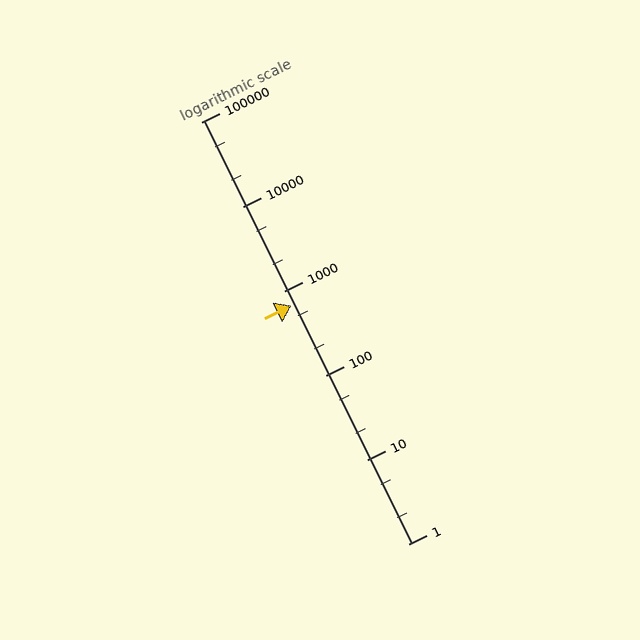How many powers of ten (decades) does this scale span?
The scale spans 5 decades, from 1 to 100000.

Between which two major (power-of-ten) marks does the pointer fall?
The pointer is between 100 and 1000.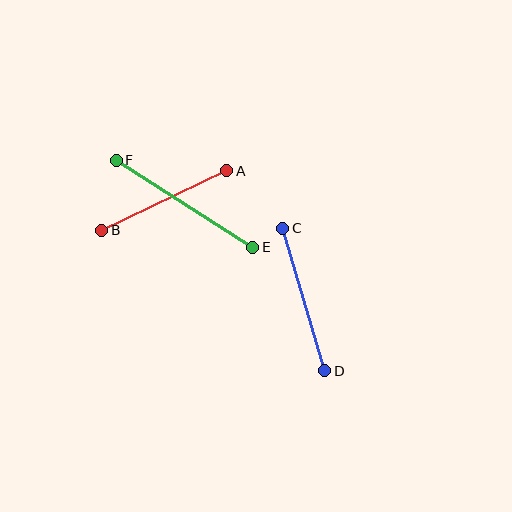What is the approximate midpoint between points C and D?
The midpoint is at approximately (304, 299) pixels.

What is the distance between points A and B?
The distance is approximately 138 pixels.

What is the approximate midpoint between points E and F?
The midpoint is at approximately (184, 204) pixels.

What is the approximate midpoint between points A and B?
The midpoint is at approximately (164, 200) pixels.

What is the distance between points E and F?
The distance is approximately 162 pixels.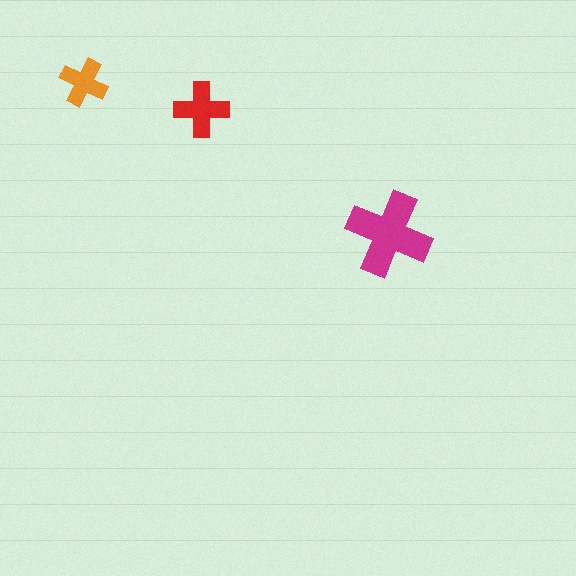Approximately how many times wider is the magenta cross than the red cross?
About 1.5 times wider.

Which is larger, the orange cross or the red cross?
The red one.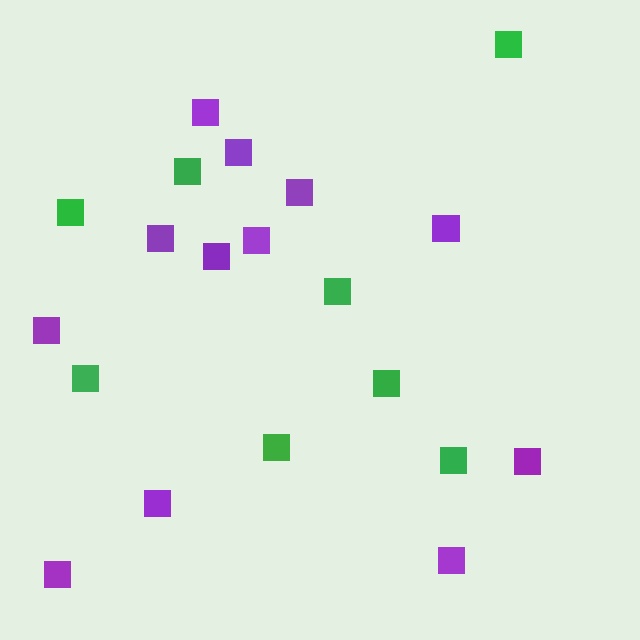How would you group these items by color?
There are 2 groups: one group of purple squares (12) and one group of green squares (8).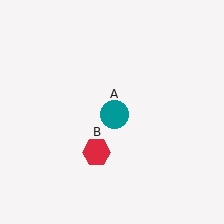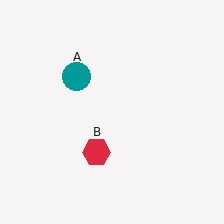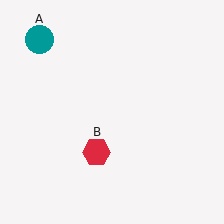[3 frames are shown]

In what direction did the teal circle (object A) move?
The teal circle (object A) moved up and to the left.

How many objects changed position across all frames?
1 object changed position: teal circle (object A).